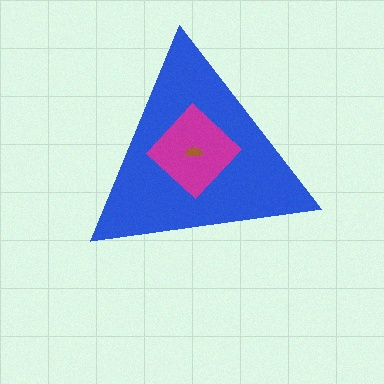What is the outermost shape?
The blue triangle.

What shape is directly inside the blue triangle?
The magenta diamond.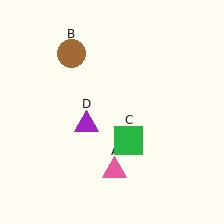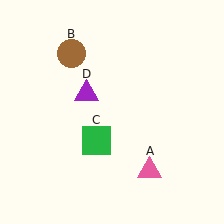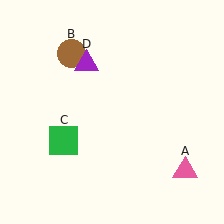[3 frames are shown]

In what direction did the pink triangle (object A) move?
The pink triangle (object A) moved right.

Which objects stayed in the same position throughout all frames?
Brown circle (object B) remained stationary.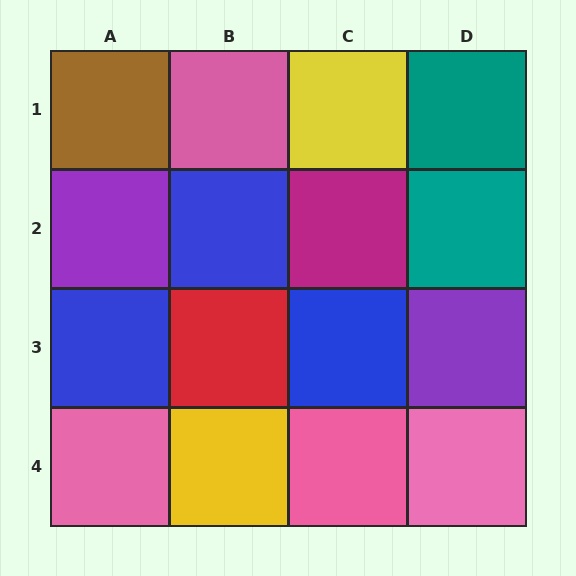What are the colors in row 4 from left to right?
Pink, yellow, pink, pink.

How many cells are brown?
1 cell is brown.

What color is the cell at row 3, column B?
Red.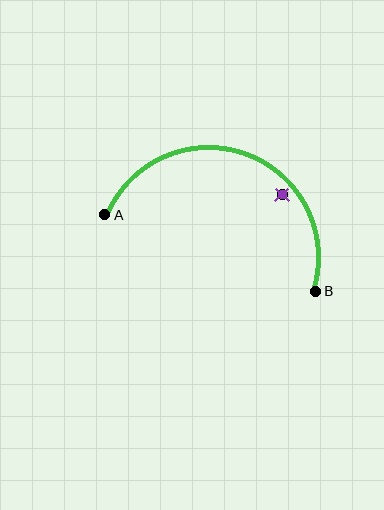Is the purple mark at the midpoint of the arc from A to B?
No — the purple mark does not lie on the arc at all. It sits slightly inside the curve.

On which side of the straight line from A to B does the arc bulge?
The arc bulges above the straight line connecting A and B.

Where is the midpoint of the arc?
The arc midpoint is the point on the curve farthest from the straight line joining A and B. It sits above that line.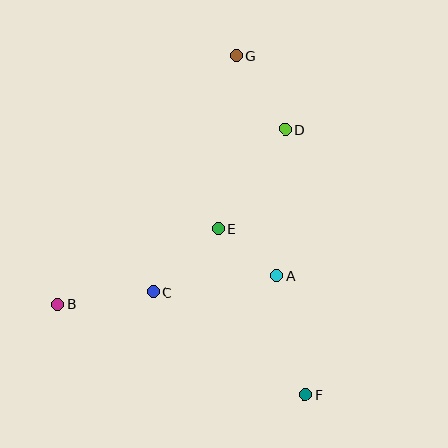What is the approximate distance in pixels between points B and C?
The distance between B and C is approximately 96 pixels.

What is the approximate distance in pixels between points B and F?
The distance between B and F is approximately 263 pixels.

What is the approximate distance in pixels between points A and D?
The distance between A and D is approximately 147 pixels.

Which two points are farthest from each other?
Points F and G are farthest from each other.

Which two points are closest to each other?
Points A and E are closest to each other.